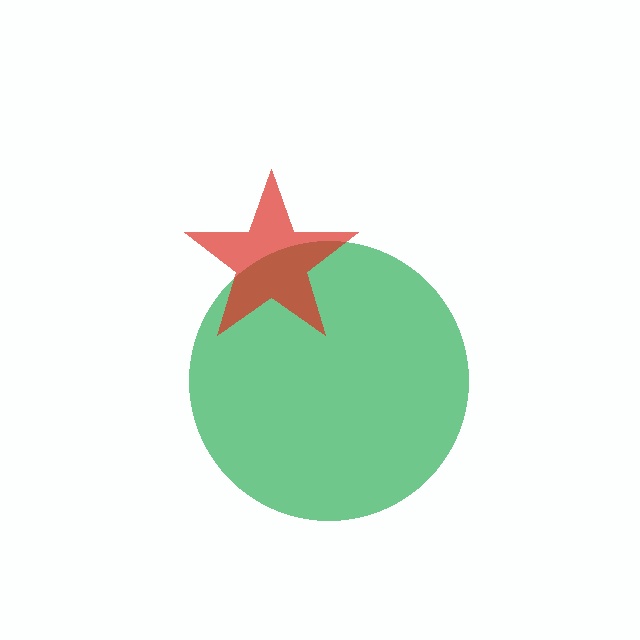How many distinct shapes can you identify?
There are 2 distinct shapes: a green circle, a red star.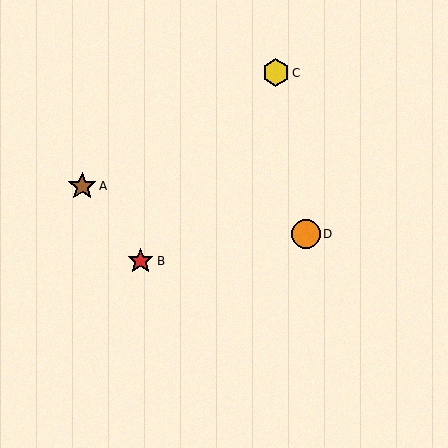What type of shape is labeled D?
Shape D is an orange circle.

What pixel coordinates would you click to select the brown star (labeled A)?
Click at (82, 186) to select the brown star A.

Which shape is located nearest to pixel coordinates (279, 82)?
The yellow hexagon (labeled C) at (276, 73) is nearest to that location.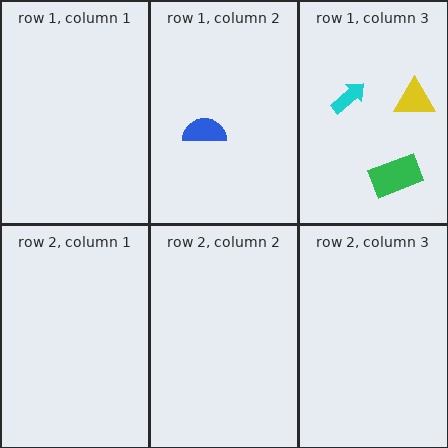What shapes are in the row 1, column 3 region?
The cyan arrow, the green rectangle, the yellow triangle.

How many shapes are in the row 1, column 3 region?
3.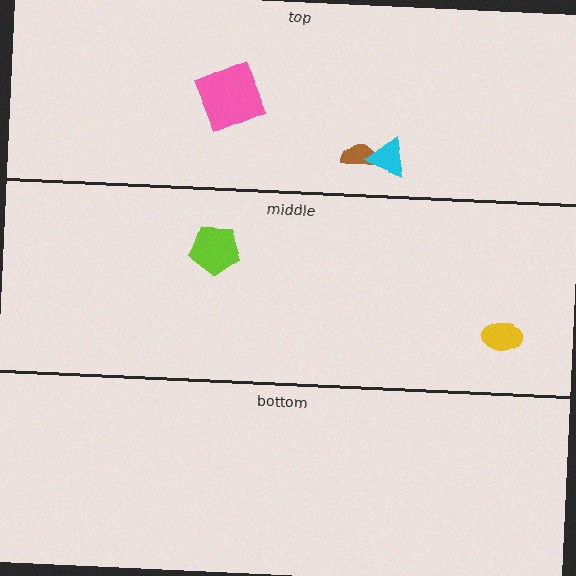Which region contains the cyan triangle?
The top region.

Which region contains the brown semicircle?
The top region.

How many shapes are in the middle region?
2.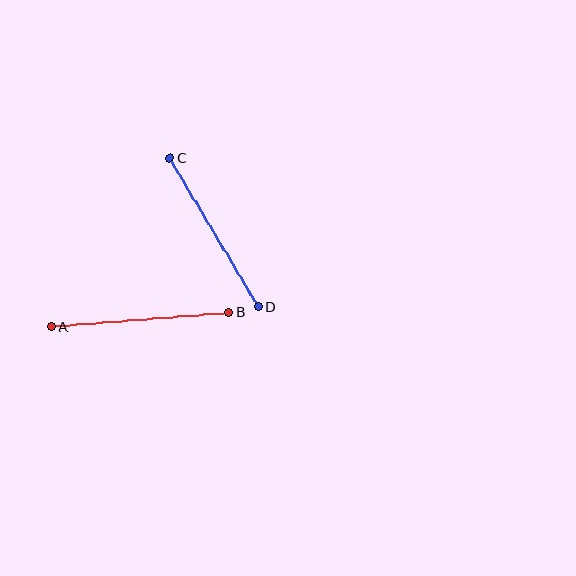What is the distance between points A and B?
The distance is approximately 178 pixels.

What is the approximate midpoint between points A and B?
The midpoint is at approximately (140, 320) pixels.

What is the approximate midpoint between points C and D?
The midpoint is at approximately (214, 233) pixels.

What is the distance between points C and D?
The distance is approximately 173 pixels.